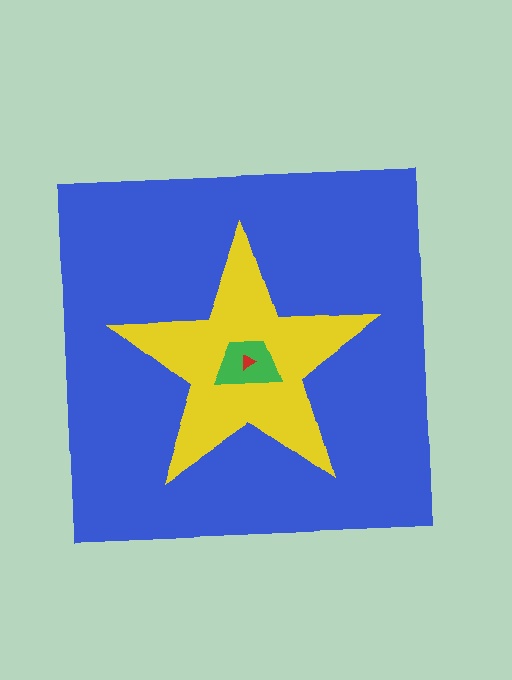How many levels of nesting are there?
4.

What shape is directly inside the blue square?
The yellow star.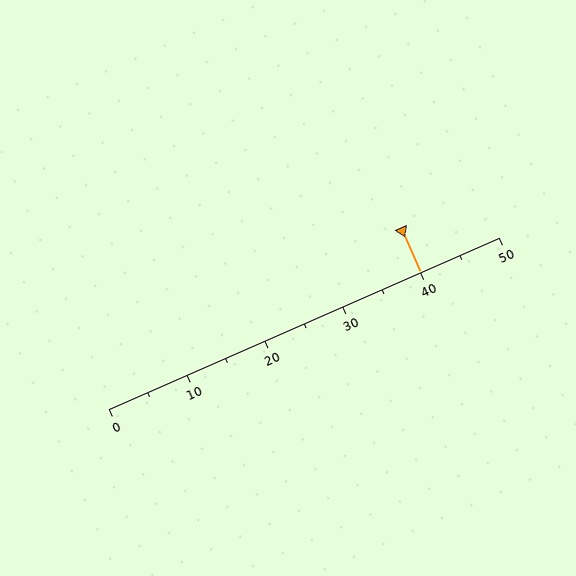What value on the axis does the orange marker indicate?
The marker indicates approximately 40.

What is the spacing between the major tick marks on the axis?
The major ticks are spaced 10 apart.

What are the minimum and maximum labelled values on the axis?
The axis runs from 0 to 50.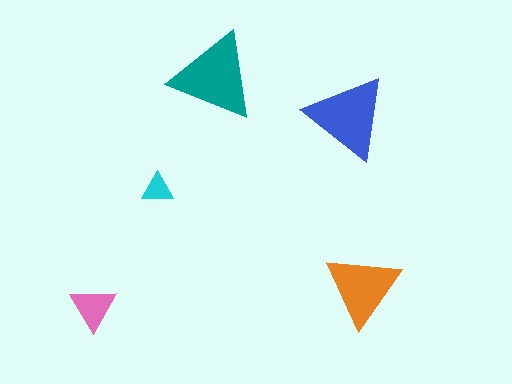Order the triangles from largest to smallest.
the teal one, the blue one, the orange one, the pink one, the cyan one.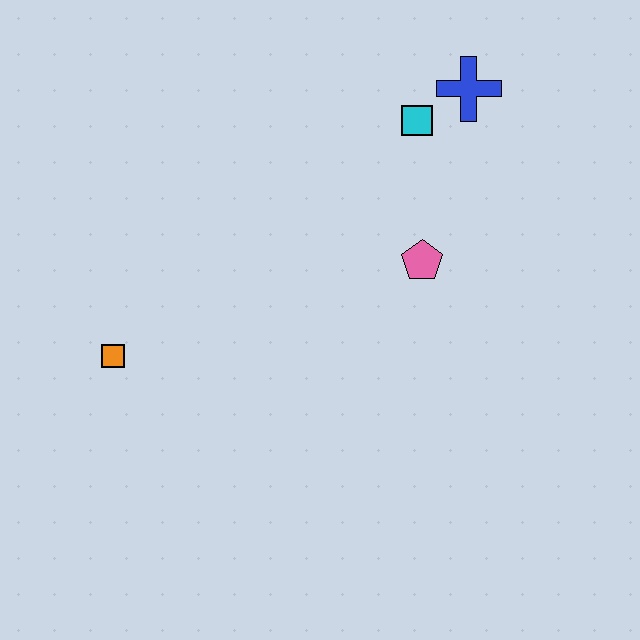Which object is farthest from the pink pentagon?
The orange square is farthest from the pink pentagon.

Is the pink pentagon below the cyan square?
Yes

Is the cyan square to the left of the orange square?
No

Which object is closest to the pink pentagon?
The cyan square is closest to the pink pentagon.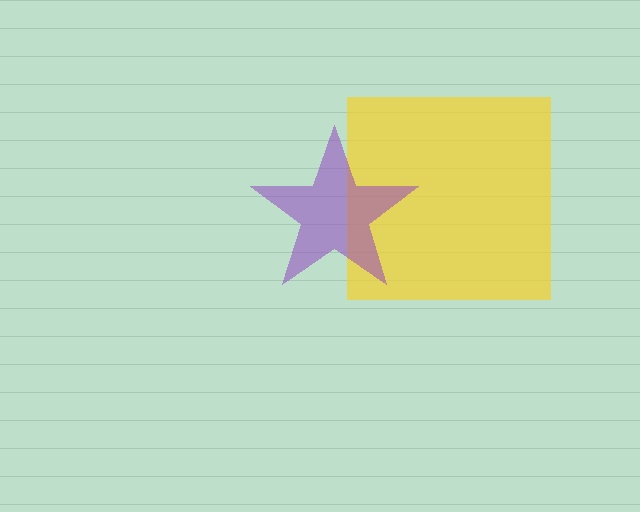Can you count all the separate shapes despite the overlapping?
Yes, there are 2 separate shapes.